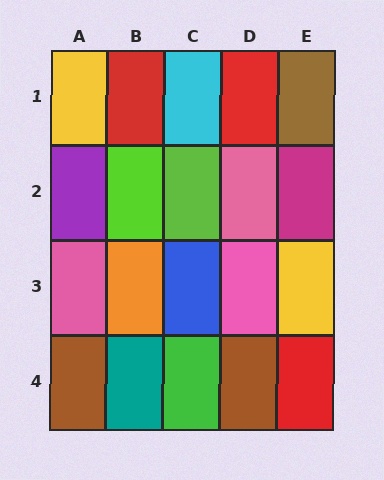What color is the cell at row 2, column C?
Lime.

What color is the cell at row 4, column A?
Brown.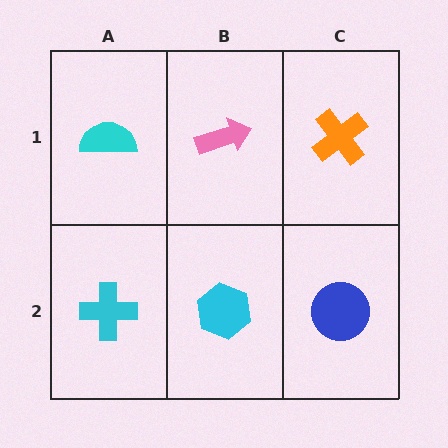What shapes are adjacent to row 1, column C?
A blue circle (row 2, column C), a pink arrow (row 1, column B).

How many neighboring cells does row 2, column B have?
3.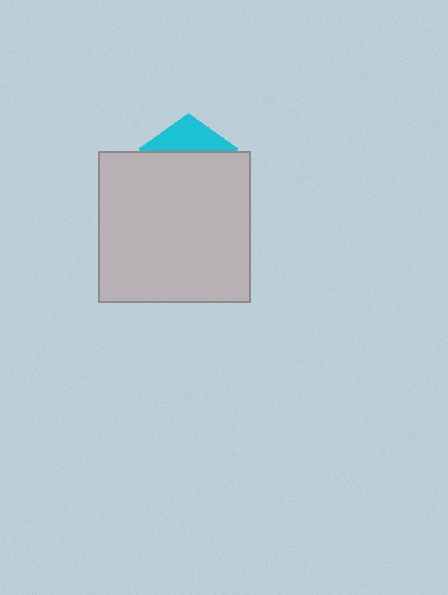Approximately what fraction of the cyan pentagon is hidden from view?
Roughly 69% of the cyan pentagon is hidden behind the light gray rectangle.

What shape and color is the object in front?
The object in front is a light gray rectangle.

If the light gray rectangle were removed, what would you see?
You would see the complete cyan pentagon.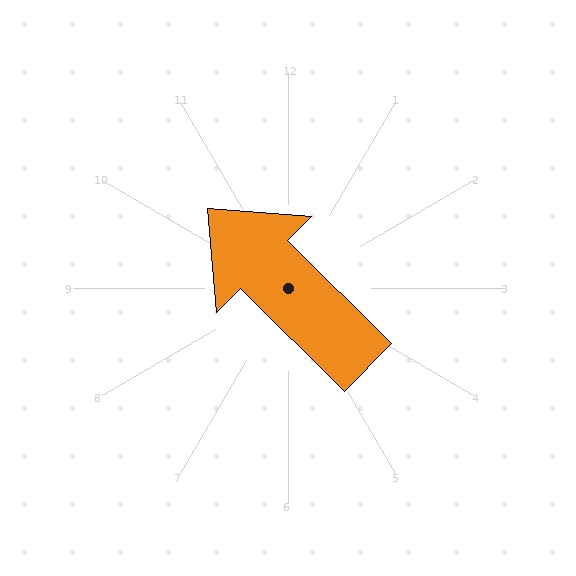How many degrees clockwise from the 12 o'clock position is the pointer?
Approximately 315 degrees.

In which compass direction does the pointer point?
Northwest.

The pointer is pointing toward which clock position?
Roughly 10 o'clock.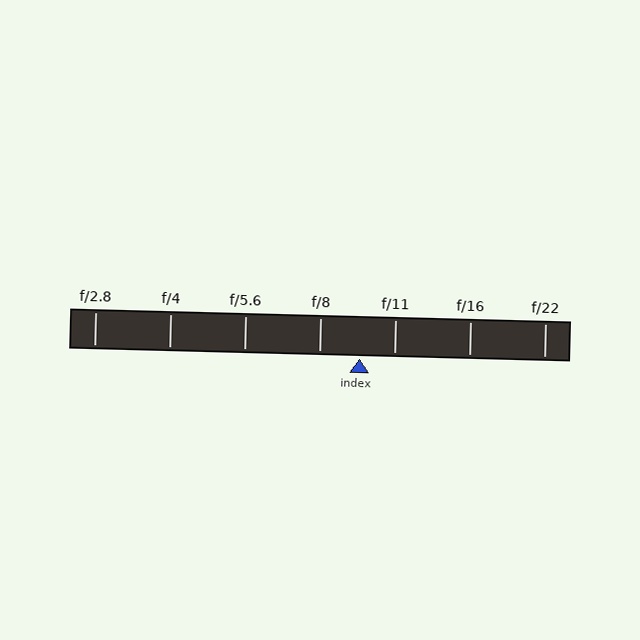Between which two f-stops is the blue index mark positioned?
The index mark is between f/8 and f/11.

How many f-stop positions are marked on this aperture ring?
There are 7 f-stop positions marked.